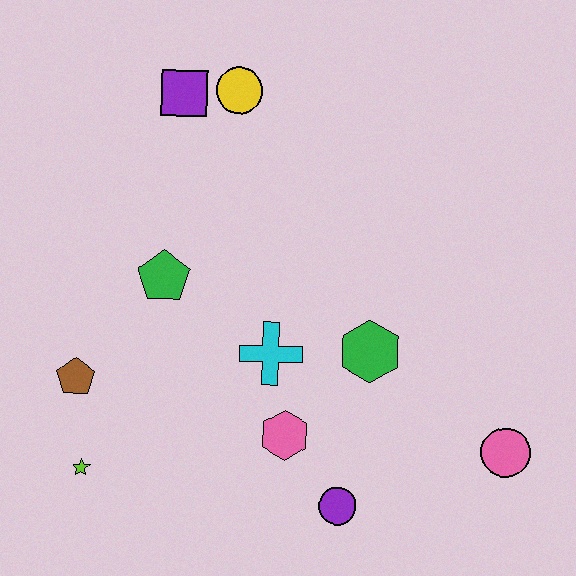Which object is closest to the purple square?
The yellow circle is closest to the purple square.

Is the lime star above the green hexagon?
No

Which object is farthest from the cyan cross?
The purple square is farthest from the cyan cross.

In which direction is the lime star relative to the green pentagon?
The lime star is below the green pentagon.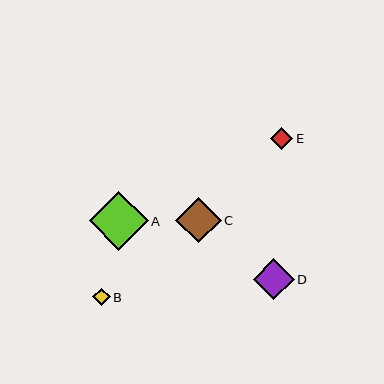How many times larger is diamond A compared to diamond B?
Diamond A is approximately 3.4 times the size of diamond B.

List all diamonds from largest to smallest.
From largest to smallest: A, C, D, E, B.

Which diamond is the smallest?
Diamond B is the smallest with a size of approximately 18 pixels.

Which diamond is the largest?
Diamond A is the largest with a size of approximately 59 pixels.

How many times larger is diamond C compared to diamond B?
Diamond C is approximately 2.6 times the size of diamond B.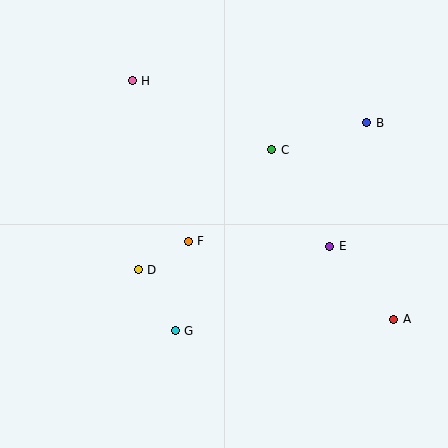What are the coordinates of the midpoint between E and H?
The midpoint between E and H is at (231, 163).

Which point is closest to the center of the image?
Point F at (188, 241) is closest to the center.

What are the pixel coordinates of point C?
Point C is at (272, 150).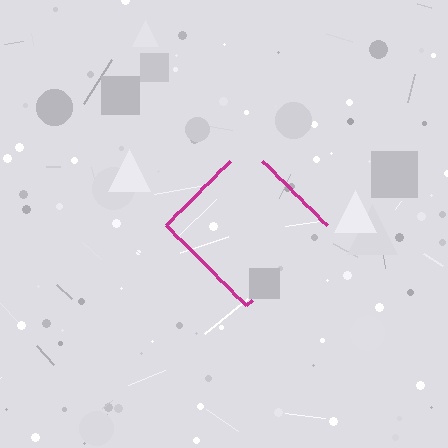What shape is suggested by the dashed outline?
The dashed outline suggests a diamond.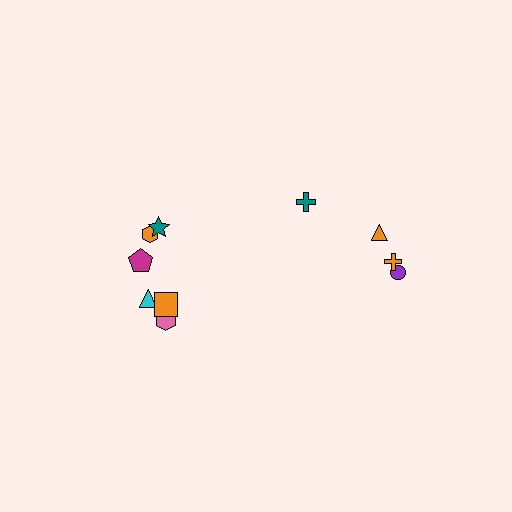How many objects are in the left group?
There are 6 objects.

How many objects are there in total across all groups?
There are 10 objects.